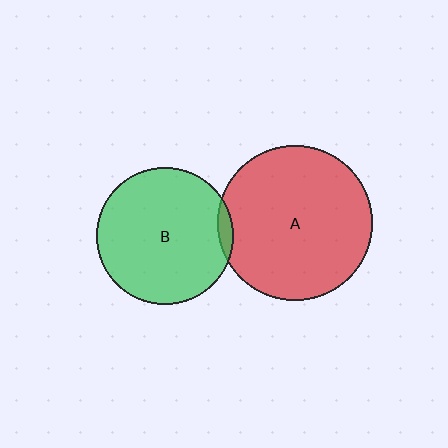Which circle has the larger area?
Circle A (red).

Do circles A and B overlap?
Yes.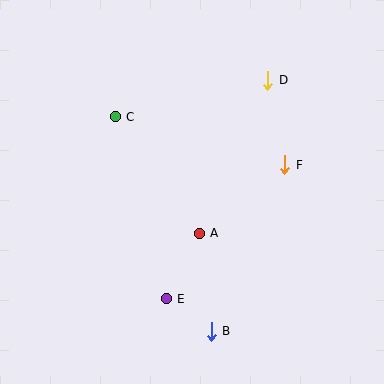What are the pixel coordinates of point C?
Point C is at (115, 117).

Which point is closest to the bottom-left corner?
Point E is closest to the bottom-left corner.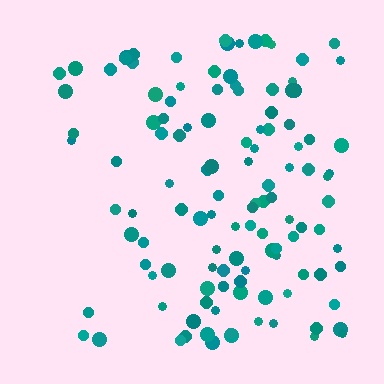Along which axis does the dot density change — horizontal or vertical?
Horizontal.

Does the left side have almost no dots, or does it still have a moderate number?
Still a moderate number, just noticeably fewer than the right.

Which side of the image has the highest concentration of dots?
The right.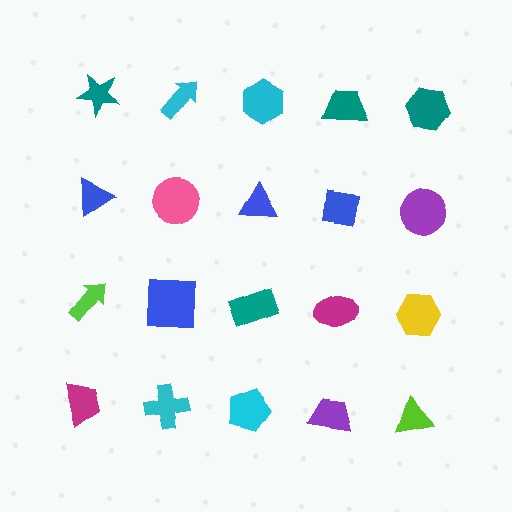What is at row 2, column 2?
A pink circle.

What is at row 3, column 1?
A lime arrow.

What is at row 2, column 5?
A purple circle.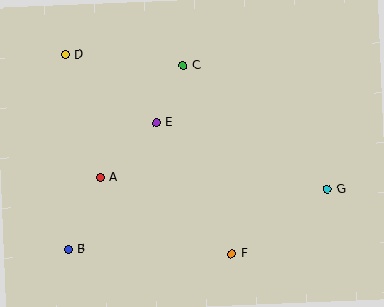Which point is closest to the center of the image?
Point E at (156, 123) is closest to the center.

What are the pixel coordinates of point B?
Point B is at (68, 249).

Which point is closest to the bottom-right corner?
Point G is closest to the bottom-right corner.